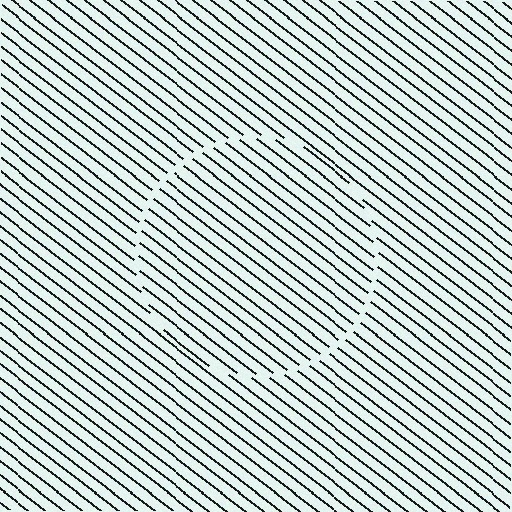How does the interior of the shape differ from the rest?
The interior of the shape contains the same grating, shifted by half a period — the contour is defined by the phase discontinuity where line-ends from the inner and outer gratings abut.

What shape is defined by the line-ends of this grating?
An illusory circle. The interior of the shape contains the same grating, shifted by half a period — the contour is defined by the phase discontinuity where line-ends from the inner and outer gratings abut.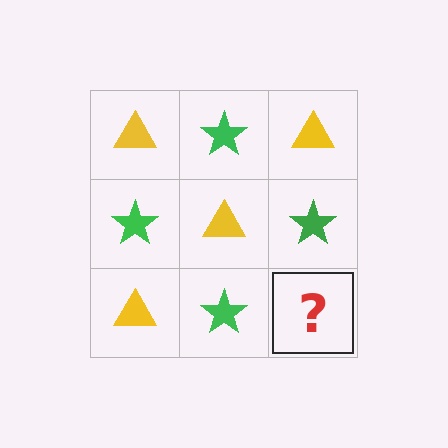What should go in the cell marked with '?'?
The missing cell should contain a yellow triangle.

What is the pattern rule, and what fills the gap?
The rule is that it alternates yellow triangle and green star in a checkerboard pattern. The gap should be filled with a yellow triangle.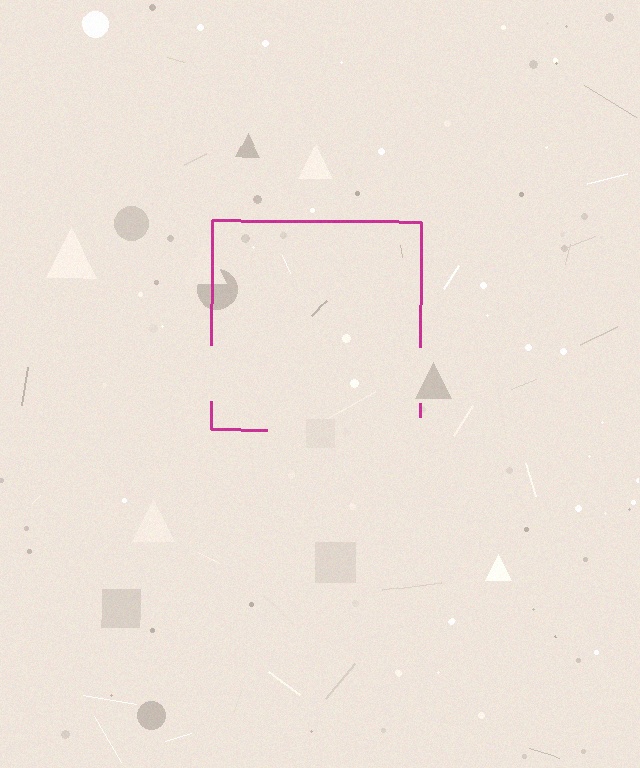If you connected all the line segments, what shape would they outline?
They would outline a square.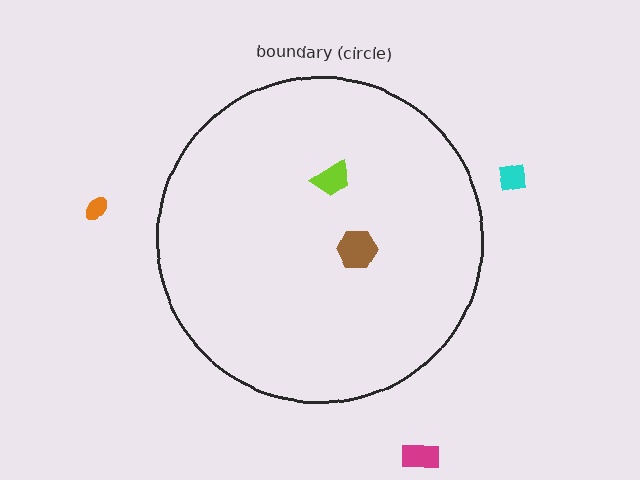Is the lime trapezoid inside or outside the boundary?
Inside.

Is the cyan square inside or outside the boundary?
Outside.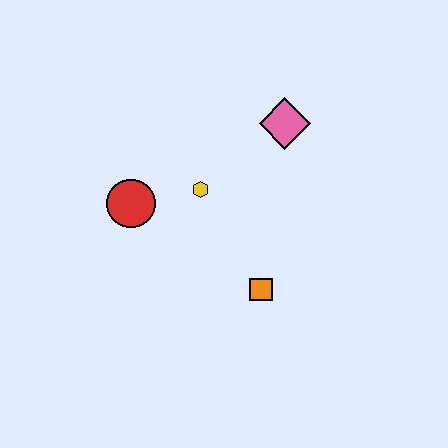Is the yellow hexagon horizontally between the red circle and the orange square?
Yes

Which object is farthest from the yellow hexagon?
The orange square is farthest from the yellow hexagon.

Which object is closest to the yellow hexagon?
The red circle is closest to the yellow hexagon.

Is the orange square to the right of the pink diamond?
No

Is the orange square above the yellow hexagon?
No